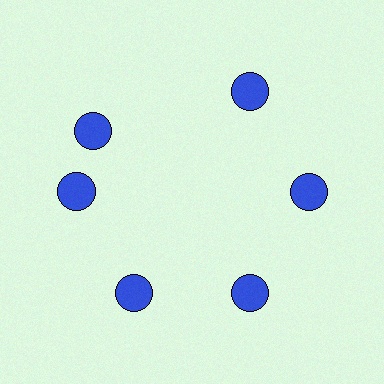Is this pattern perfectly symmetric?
No. The 6 blue circles are arranged in a ring, but one element near the 11 o'clock position is rotated out of alignment along the ring, breaking the 6-fold rotational symmetry.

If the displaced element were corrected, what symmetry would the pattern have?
It would have 6-fold rotational symmetry — the pattern would map onto itself every 60 degrees.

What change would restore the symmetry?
The symmetry would be restored by rotating it back into even spacing with its neighbors so that all 6 circles sit at equal angles and equal distance from the center.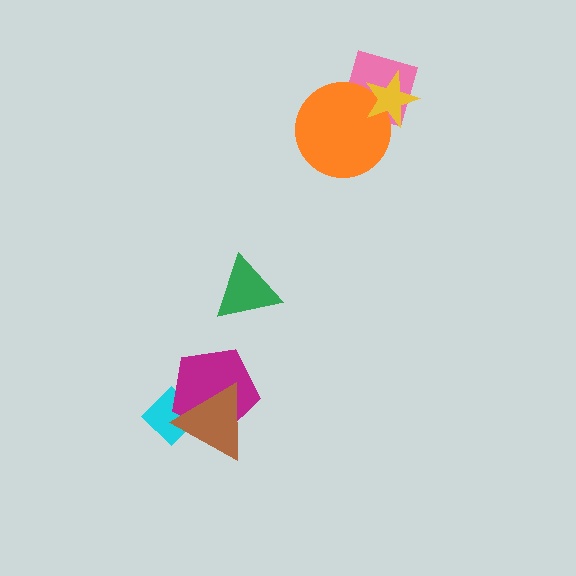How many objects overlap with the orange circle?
2 objects overlap with the orange circle.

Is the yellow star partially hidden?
No, no other shape covers it.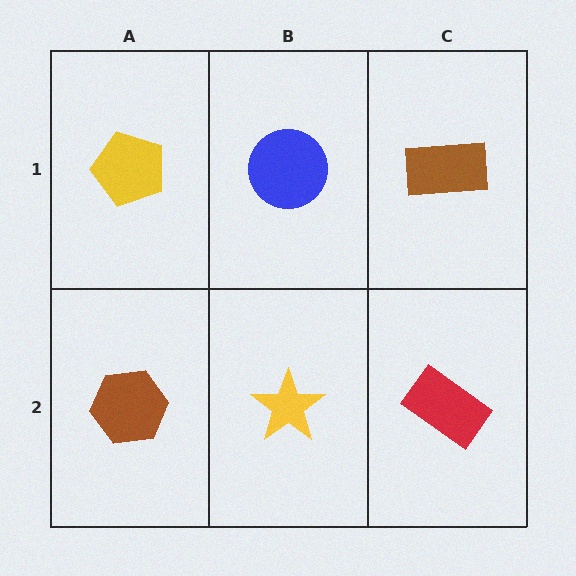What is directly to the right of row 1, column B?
A brown rectangle.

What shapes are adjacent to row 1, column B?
A yellow star (row 2, column B), a yellow pentagon (row 1, column A), a brown rectangle (row 1, column C).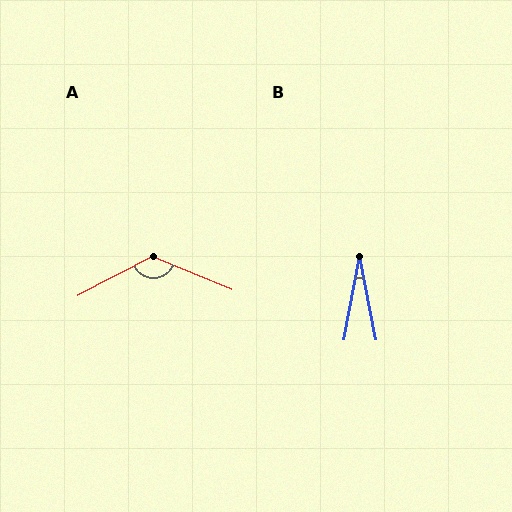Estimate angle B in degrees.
Approximately 21 degrees.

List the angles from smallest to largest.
B (21°), A (130°).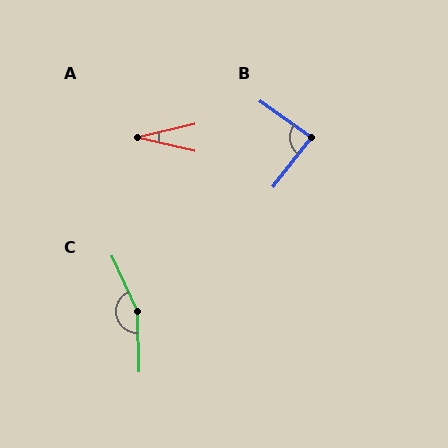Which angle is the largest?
C, at approximately 157 degrees.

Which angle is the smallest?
A, at approximately 27 degrees.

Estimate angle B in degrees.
Approximately 88 degrees.